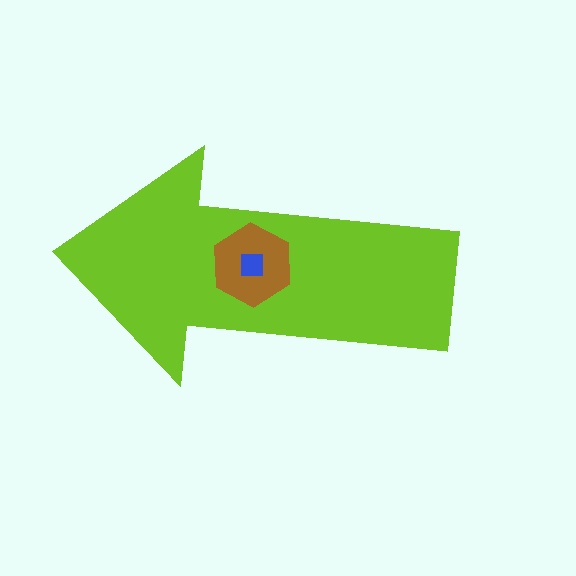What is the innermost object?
The blue square.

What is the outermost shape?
The lime arrow.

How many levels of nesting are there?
3.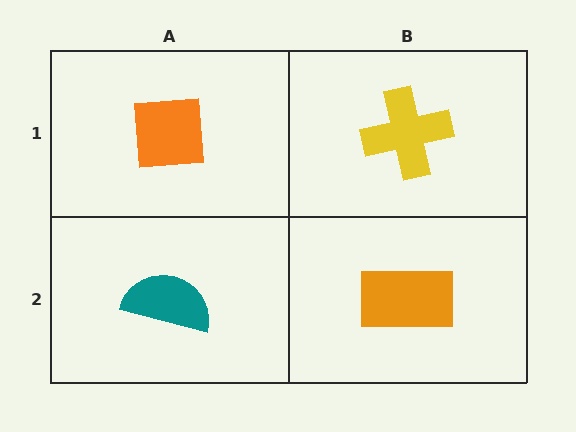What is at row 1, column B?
A yellow cross.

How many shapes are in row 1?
2 shapes.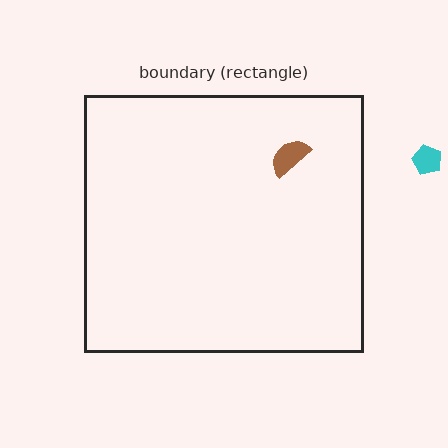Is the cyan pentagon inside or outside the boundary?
Outside.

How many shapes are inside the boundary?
1 inside, 1 outside.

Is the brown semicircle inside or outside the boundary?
Inside.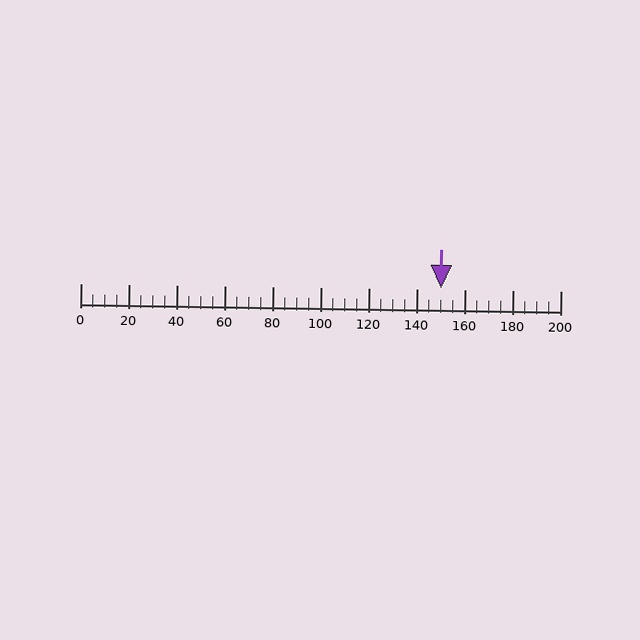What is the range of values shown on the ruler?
The ruler shows values from 0 to 200.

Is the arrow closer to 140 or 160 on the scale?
The arrow is closer to 160.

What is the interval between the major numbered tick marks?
The major tick marks are spaced 20 units apart.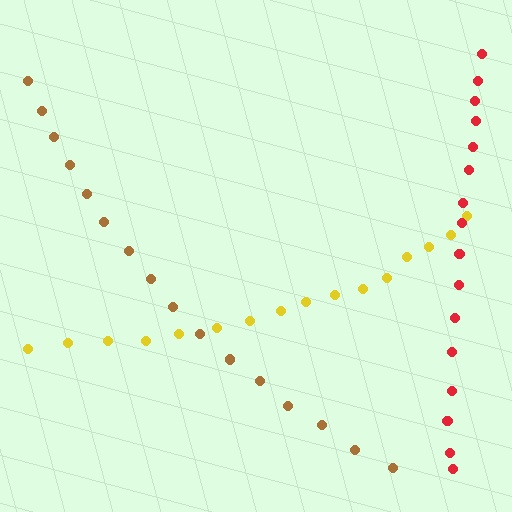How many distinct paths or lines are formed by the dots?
There are 3 distinct paths.